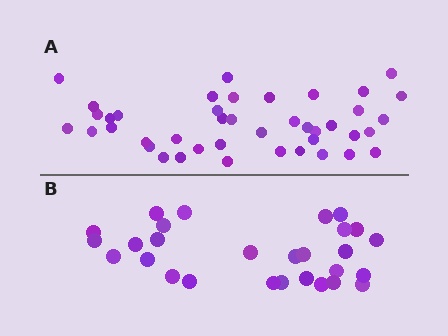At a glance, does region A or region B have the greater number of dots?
Region A (the top region) has more dots.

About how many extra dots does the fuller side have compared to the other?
Region A has approximately 15 more dots than region B.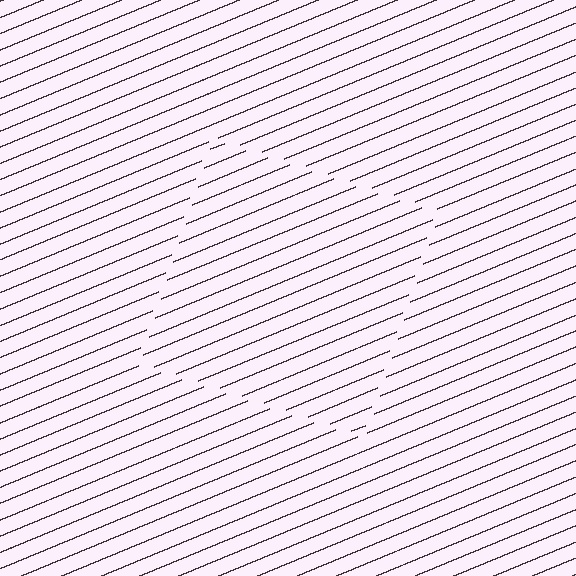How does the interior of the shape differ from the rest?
The interior of the shape contains the same grating, shifted by half a period — the contour is defined by the phase discontinuity where line-ends from the inner and outer gratings abut.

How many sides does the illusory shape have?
4 sides — the line-ends trace a square.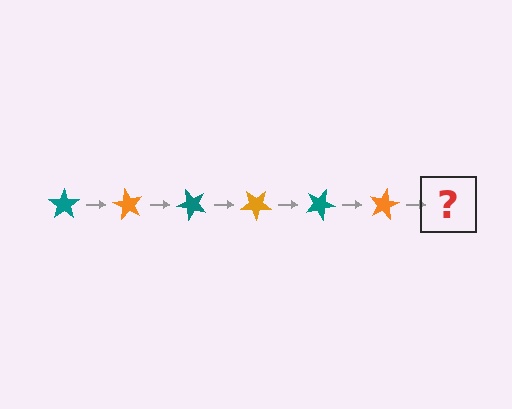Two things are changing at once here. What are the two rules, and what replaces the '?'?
The two rules are that it rotates 60 degrees each step and the color cycles through teal and orange. The '?' should be a teal star, rotated 360 degrees from the start.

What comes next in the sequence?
The next element should be a teal star, rotated 360 degrees from the start.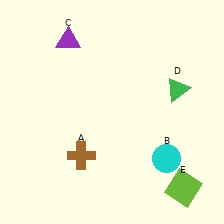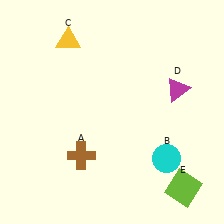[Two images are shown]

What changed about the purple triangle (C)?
In Image 1, C is purple. In Image 2, it changed to yellow.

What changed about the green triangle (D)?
In Image 1, D is green. In Image 2, it changed to magenta.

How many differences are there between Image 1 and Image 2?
There are 2 differences between the two images.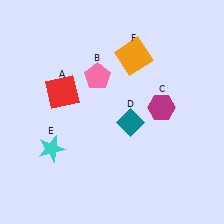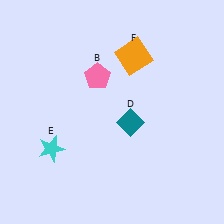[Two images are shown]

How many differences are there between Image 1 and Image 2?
There are 2 differences between the two images.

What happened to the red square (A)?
The red square (A) was removed in Image 2. It was in the top-left area of Image 1.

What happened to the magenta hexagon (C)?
The magenta hexagon (C) was removed in Image 2. It was in the top-right area of Image 1.